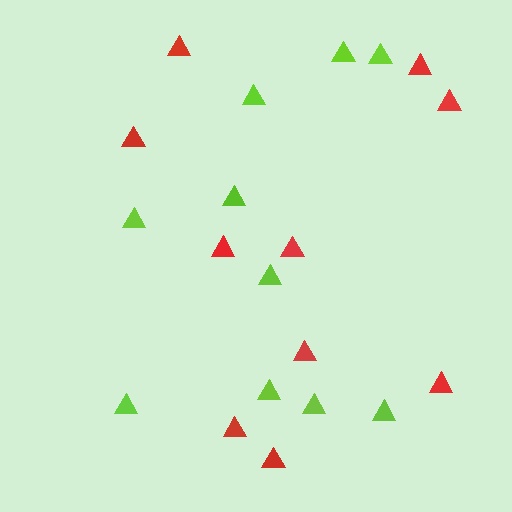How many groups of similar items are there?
There are 2 groups: one group of lime triangles (10) and one group of red triangles (10).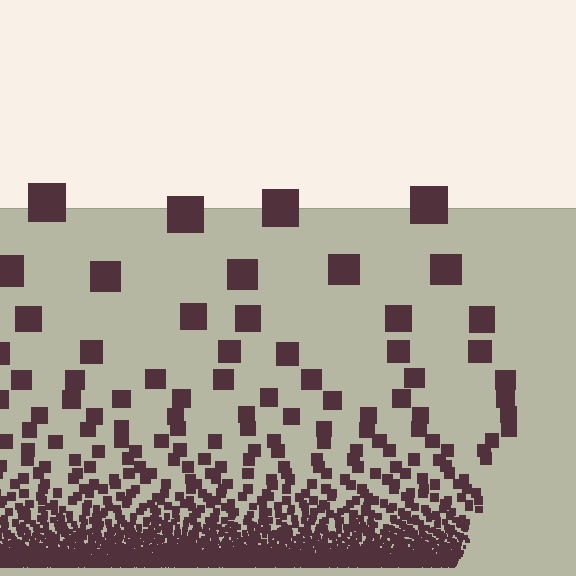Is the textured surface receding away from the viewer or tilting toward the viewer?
The surface appears to tilt toward the viewer. Texture elements get larger and sparser toward the top.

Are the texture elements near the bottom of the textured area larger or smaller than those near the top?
Smaller. The gradient is inverted — elements near the bottom are smaller and denser.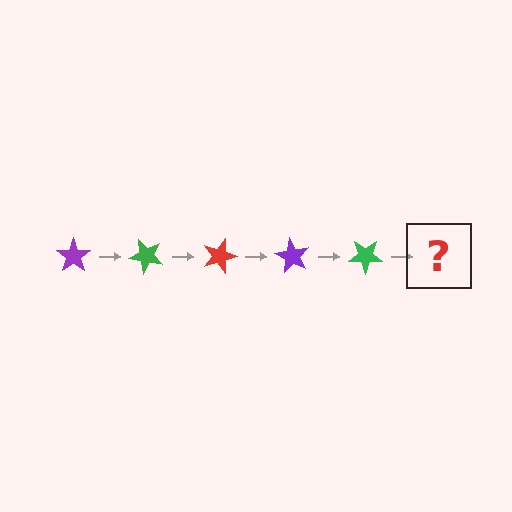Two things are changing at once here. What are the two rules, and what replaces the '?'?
The two rules are that it rotates 45 degrees each step and the color cycles through purple, green, and red. The '?' should be a red star, rotated 225 degrees from the start.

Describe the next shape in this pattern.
It should be a red star, rotated 225 degrees from the start.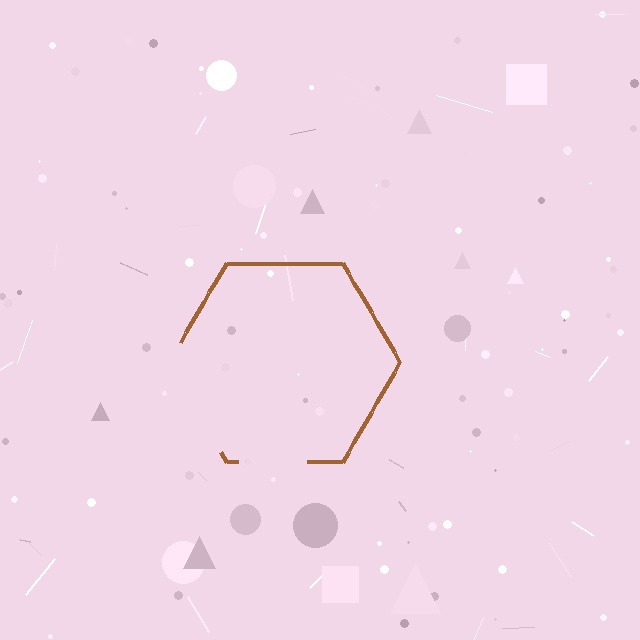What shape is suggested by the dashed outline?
The dashed outline suggests a hexagon.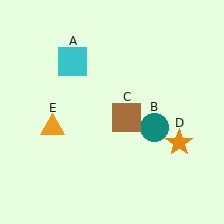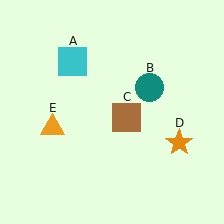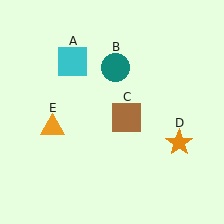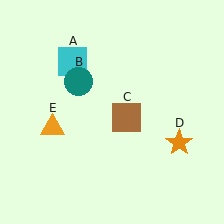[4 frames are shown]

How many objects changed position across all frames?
1 object changed position: teal circle (object B).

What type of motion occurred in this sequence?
The teal circle (object B) rotated counterclockwise around the center of the scene.